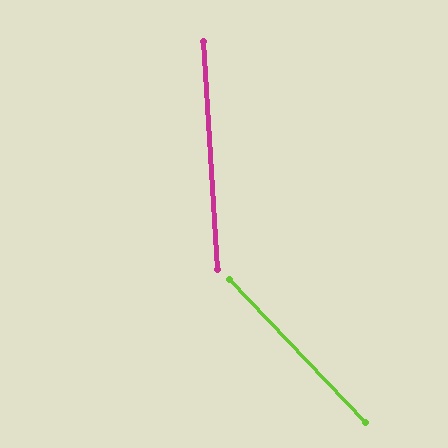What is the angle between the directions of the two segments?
Approximately 40 degrees.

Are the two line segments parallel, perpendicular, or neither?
Neither parallel nor perpendicular — they differ by about 40°.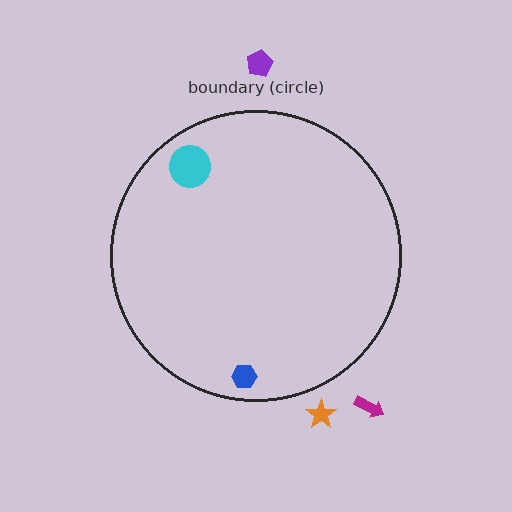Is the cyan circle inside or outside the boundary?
Inside.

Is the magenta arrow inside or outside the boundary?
Outside.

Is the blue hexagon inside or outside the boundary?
Inside.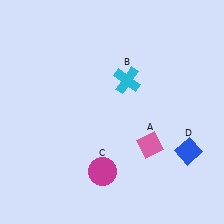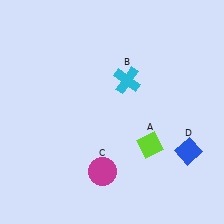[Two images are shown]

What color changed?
The diamond (A) changed from pink in Image 1 to lime in Image 2.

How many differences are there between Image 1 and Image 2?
There is 1 difference between the two images.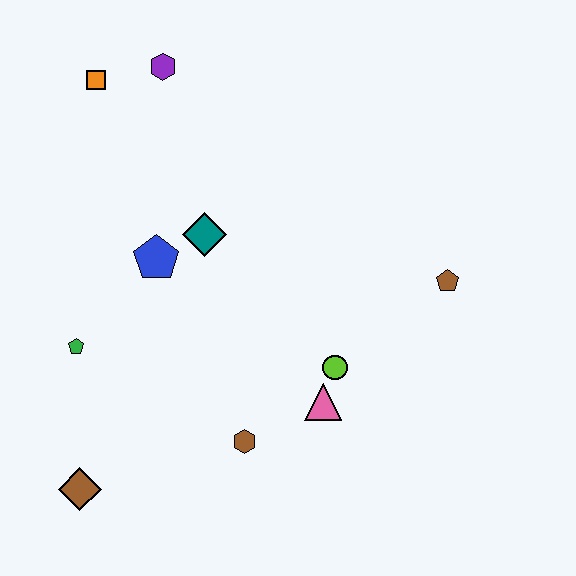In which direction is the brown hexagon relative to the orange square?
The brown hexagon is below the orange square.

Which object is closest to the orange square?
The purple hexagon is closest to the orange square.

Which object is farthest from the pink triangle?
The orange square is farthest from the pink triangle.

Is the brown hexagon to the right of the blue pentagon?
Yes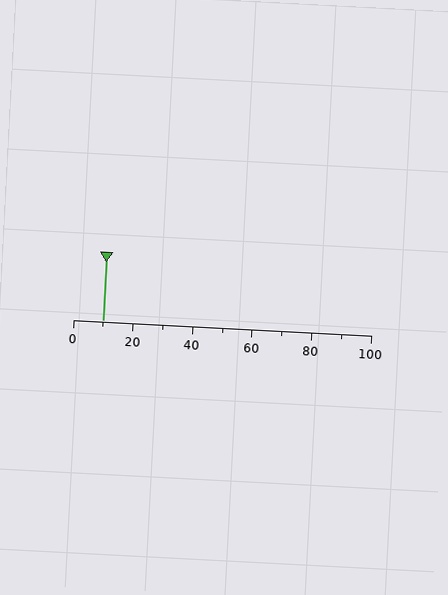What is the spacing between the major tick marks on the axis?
The major ticks are spaced 20 apart.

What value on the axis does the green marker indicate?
The marker indicates approximately 10.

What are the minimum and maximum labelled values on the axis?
The axis runs from 0 to 100.